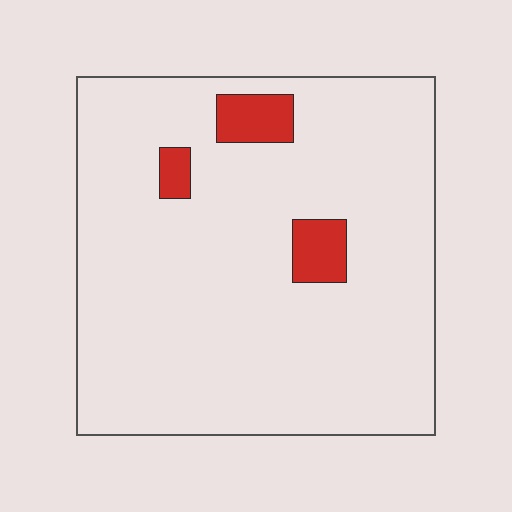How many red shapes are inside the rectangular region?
3.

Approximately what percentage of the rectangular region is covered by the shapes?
Approximately 5%.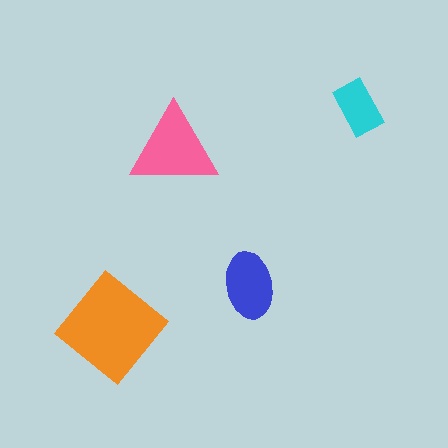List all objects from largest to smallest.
The orange diamond, the pink triangle, the blue ellipse, the cyan rectangle.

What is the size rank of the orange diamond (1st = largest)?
1st.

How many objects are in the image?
There are 4 objects in the image.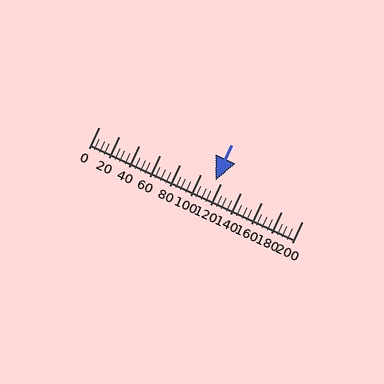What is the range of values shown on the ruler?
The ruler shows values from 0 to 200.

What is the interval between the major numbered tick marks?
The major tick marks are spaced 20 units apart.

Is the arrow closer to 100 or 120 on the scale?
The arrow is closer to 120.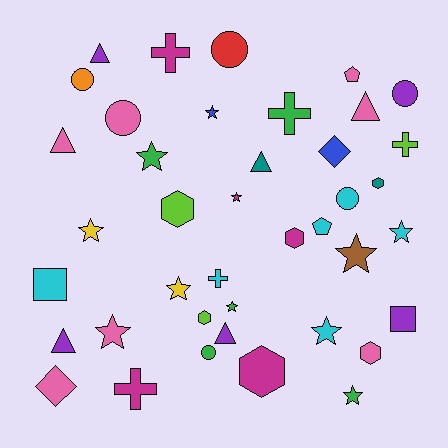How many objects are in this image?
There are 40 objects.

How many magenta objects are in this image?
There are 5 magenta objects.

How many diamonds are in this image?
There are 2 diamonds.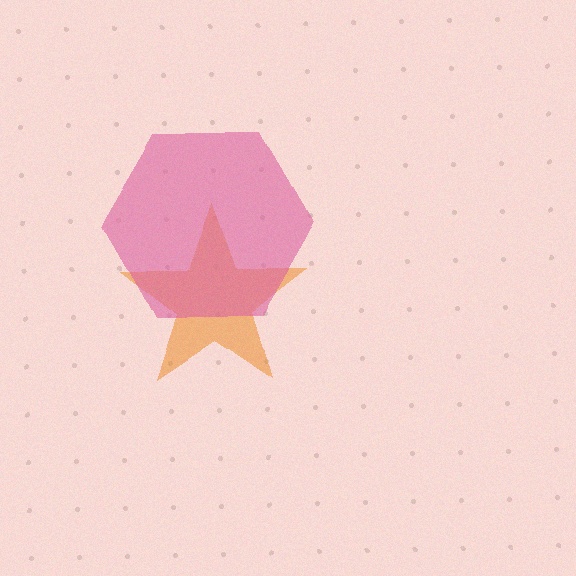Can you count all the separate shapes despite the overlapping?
Yes, there are 2 separate shapes.